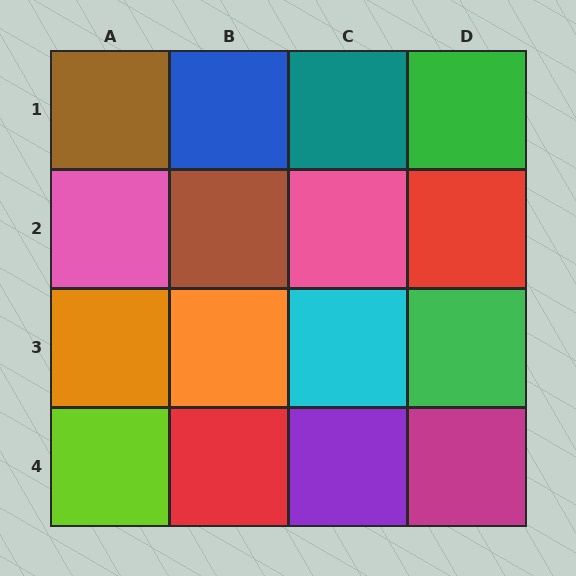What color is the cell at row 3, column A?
Orange.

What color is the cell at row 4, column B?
Red.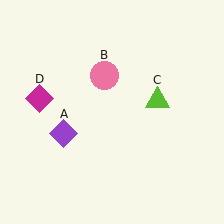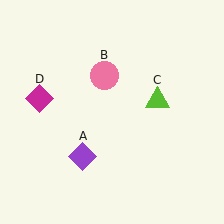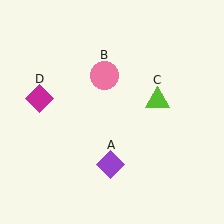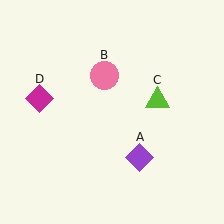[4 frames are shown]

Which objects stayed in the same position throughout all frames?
Pink circle (object B) and lime triangle (object C) and magenta diamond (object D) remained stationary.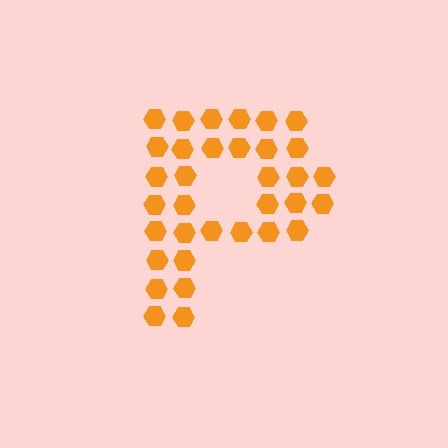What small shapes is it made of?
It is made of small hexagons.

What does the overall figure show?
The overall figure shows the letter P.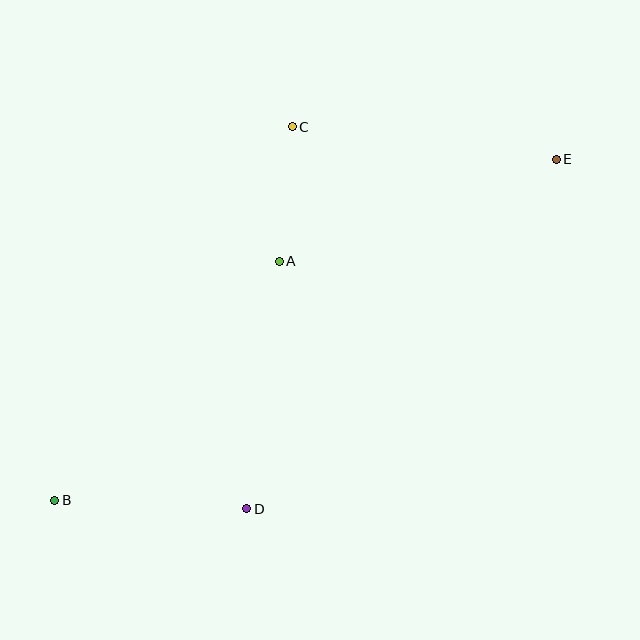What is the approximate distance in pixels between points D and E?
The distance between D and E is approximately 466 pixels.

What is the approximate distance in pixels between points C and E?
The distance between C and E is approximately 266 pixels.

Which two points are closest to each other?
Points A and C are closest to each other.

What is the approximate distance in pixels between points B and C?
The distance between B and C is approximately 443 pixels.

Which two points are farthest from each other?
Points B and E are farthest from each other.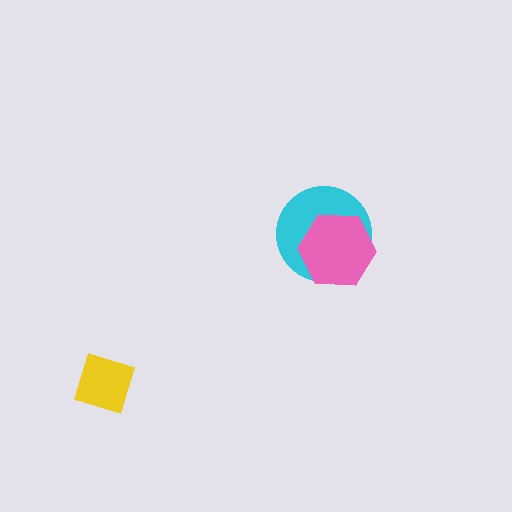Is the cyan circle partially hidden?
Yes, it is partially covered by another shape.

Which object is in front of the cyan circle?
The pink hexagon is in front of the cyan circle.